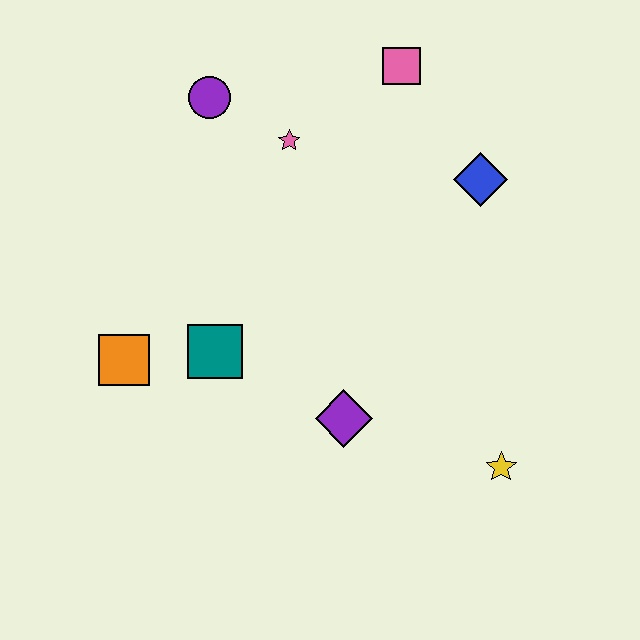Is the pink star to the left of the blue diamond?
Yes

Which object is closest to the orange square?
The teal square is closest to the orange square.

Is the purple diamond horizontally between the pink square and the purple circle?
Yes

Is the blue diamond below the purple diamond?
No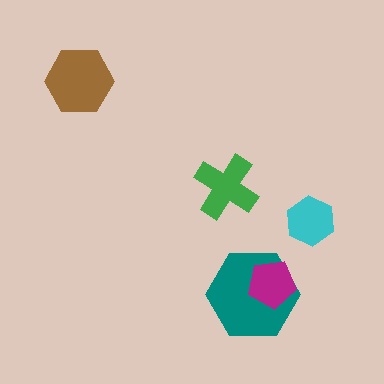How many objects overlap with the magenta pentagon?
1 object overlaps with the magenta pentagon.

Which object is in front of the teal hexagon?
The magenta pentagon is in front of the teal hexagon.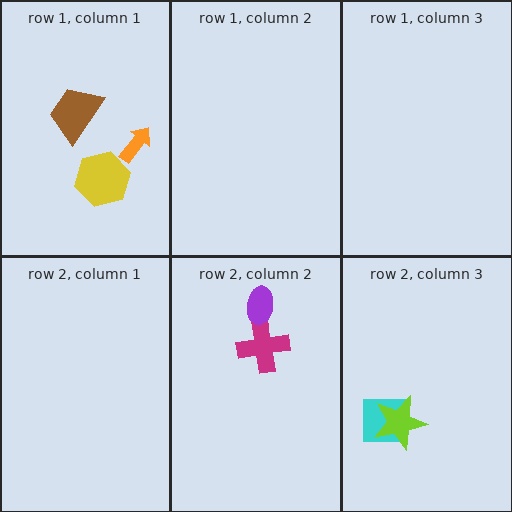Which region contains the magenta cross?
The row 2, column 2 region.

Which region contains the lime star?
The row 2, column 3 region.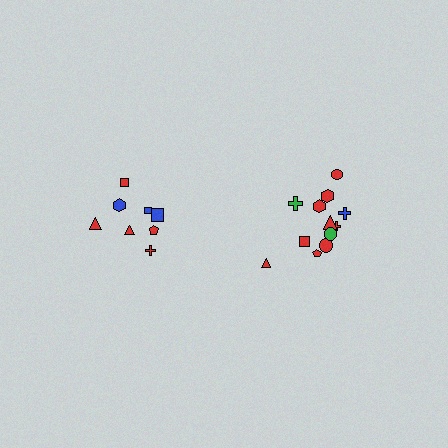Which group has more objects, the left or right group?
The right group.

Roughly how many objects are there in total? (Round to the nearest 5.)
Roughly 20 objects in total.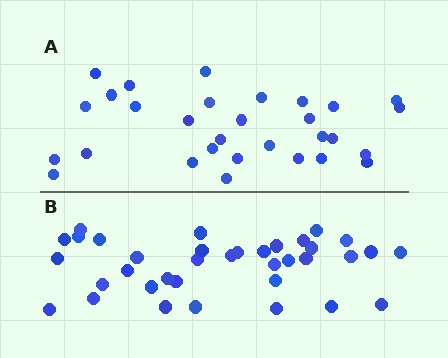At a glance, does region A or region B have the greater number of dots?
Region B (the bottom region) has more dots.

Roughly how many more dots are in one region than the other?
Region B has about 6 more dots than region A.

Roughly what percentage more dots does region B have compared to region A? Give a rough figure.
About 20% more.